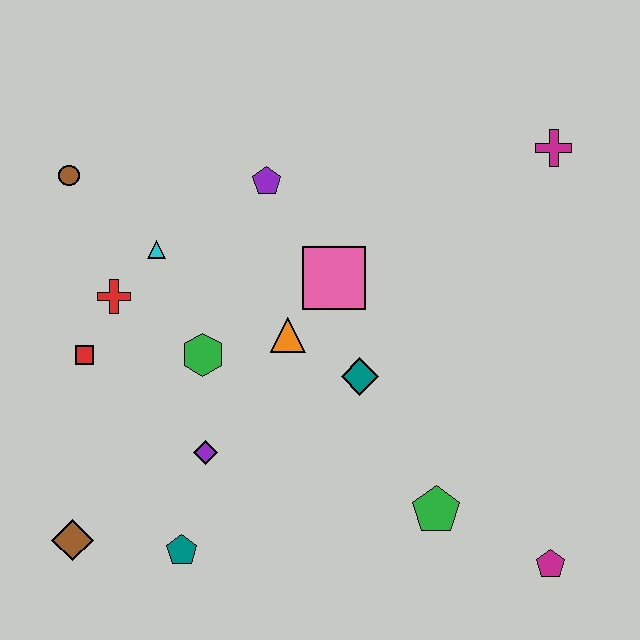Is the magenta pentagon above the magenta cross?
No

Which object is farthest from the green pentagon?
The brown circle is farthest from the green pentagon.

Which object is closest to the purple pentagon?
The pink square is closest to the purple pentagon.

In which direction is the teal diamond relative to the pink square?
The teal diamond is below the pink square.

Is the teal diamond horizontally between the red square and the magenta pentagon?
Yes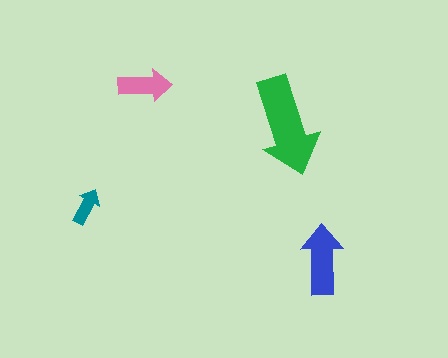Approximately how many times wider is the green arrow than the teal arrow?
About 2.5 times wider.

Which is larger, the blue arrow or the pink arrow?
The blue one.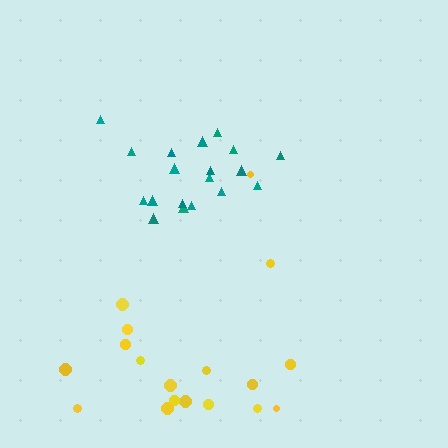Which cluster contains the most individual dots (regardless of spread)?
Teal (19).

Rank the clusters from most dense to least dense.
teal, yellow.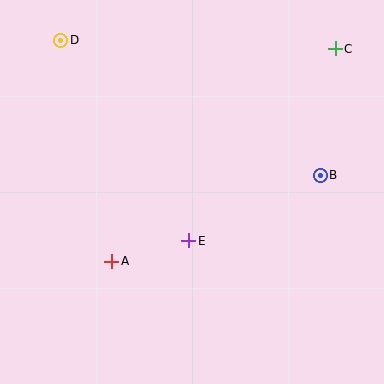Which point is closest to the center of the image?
Point E at (189, 241) is closest to the center.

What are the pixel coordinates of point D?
Point D is at (61, 40).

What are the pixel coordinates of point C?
Point C is at (335, 49).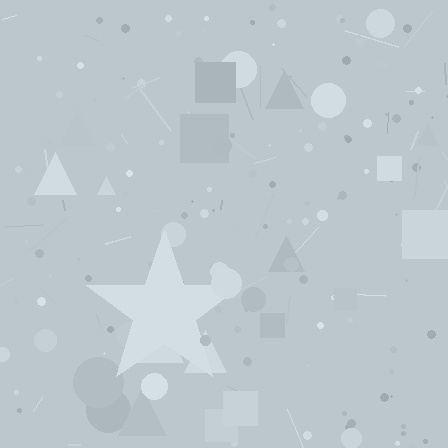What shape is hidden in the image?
A star is hidden in the image.